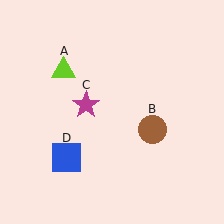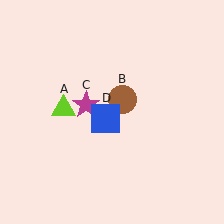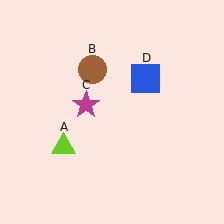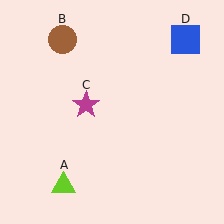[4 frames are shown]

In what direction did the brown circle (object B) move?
The brown circle (object B) moved up and to the left.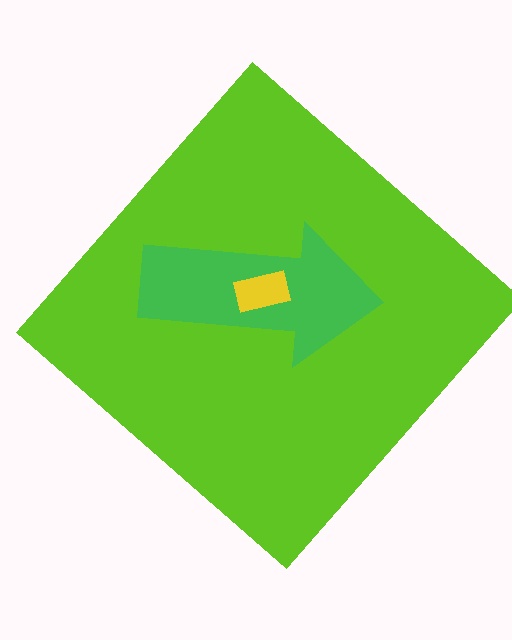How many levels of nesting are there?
3.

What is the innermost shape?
The yellow rectangle.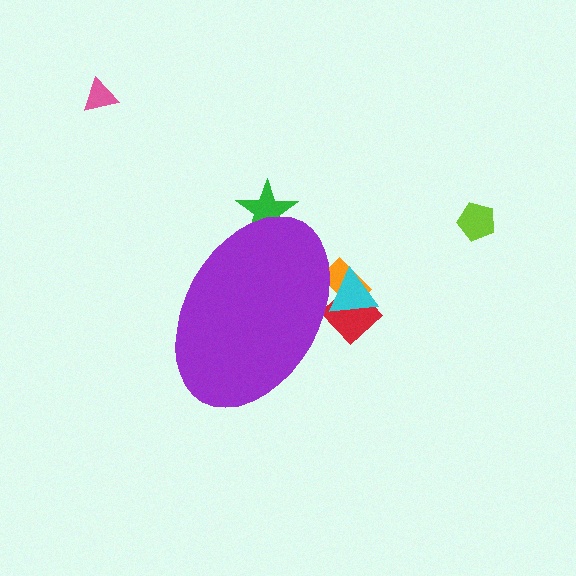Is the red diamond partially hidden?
Yes, the red diamond is partially hidden behind the purple ellipse.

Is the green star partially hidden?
Yes, the green star is partially hidden behind the purple ellipse.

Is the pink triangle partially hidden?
No, the pink triangle is fully visible.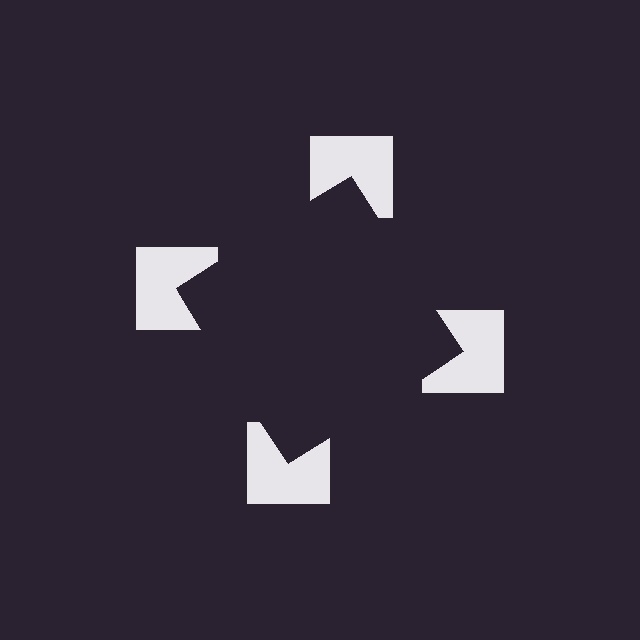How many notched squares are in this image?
There are 4 — one at each vertex of the illusory square.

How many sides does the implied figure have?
4 sides.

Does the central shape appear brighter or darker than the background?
It typically appears slightly darker than the background, even though no actual brightness change is drawn.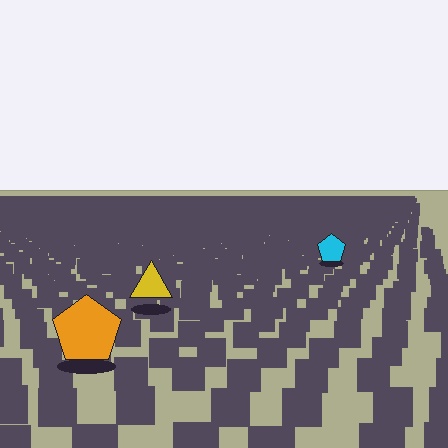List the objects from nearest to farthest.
From nearest to farthest: the orange pentagon, the yellow triangle, the cyan pentagon.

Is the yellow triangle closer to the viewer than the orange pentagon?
No. The orange pentagon is closer — you can tell from the texture gradient: the ground texture is coarser near it.